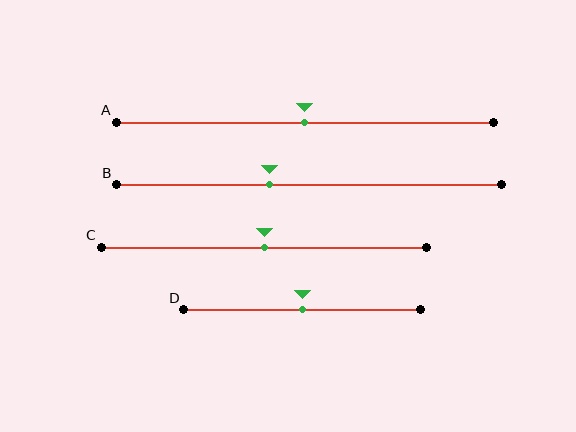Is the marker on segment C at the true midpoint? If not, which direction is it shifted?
Yes, the marker on segment C is at the true midpoint.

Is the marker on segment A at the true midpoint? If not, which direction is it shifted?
Yes, the marker on segment A is at the true midpoint.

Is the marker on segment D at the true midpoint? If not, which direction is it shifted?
Yes, the marker on segment D is at the true midpoint.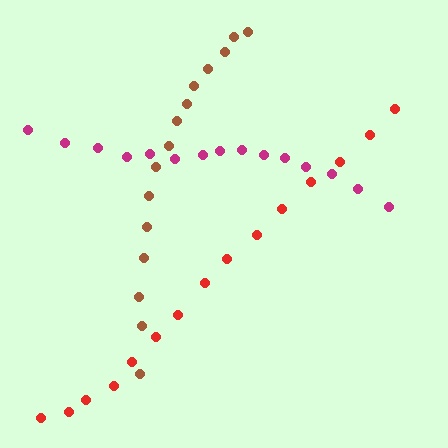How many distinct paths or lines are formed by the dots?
There are 3 distinct paths.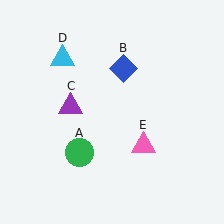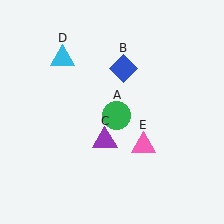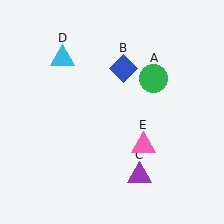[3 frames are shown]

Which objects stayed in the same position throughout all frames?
Blue diamond (object B) and cyan triangle (object D) and pink triangle (object E) remained stationary.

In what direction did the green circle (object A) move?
The green circle (object A) moved up and to the right.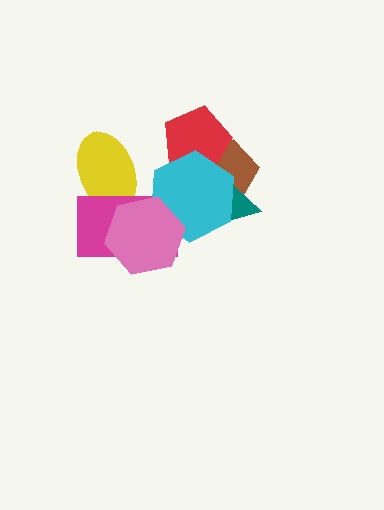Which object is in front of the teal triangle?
The cyan hexagon is in front of the teal triangle.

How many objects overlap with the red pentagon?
2 objects overlap with the red pentagon.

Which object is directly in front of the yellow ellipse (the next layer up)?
The magenta rectangle is directly in front of the yellow ellipse.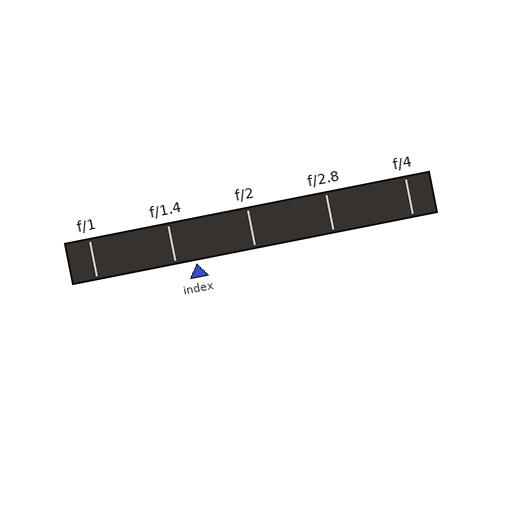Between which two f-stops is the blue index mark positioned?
The index mark is between f/1.4 and f/2.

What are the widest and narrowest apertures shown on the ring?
The widest aperture shown is f/1 and the narrowest is f/4.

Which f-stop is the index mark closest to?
The index mark is closest to f/1.4.